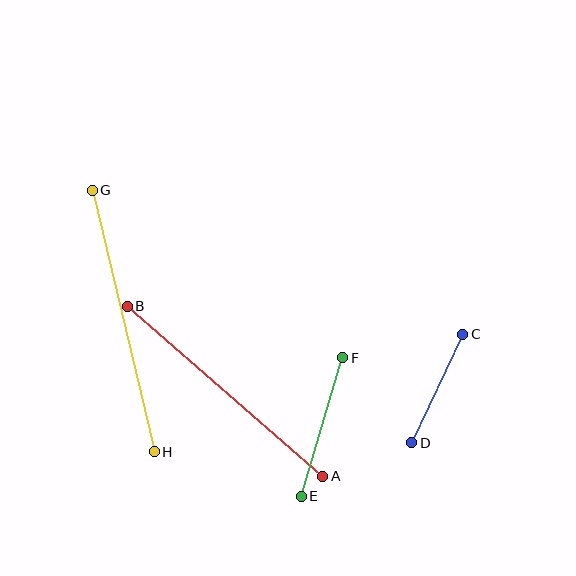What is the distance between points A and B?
The distance is approximately 259 pixels.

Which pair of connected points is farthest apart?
Points G and H are farthest apart.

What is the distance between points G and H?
The distance is approximately 269 pixels.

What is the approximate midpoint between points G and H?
The midpoint is at approximately (123, 321) pixels.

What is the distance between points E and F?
The distance is approximately 145 pixels.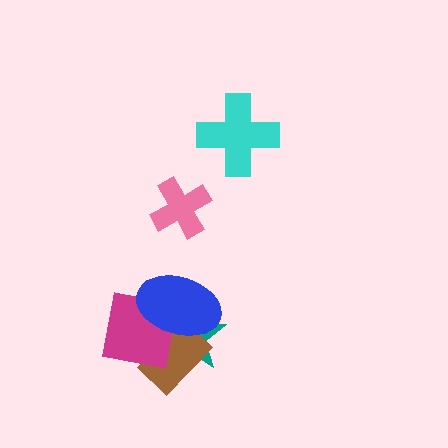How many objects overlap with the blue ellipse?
3 objects overlap with the blue ellipse.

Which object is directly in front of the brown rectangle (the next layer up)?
The magenta square is directly in front of the brown rectangle.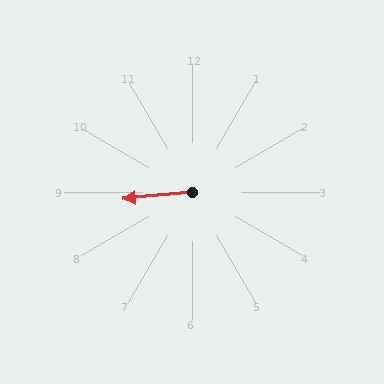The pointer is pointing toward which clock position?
Roughly 9 o'clock.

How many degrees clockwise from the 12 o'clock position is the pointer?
Approximately 265 degrees.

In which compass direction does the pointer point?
West.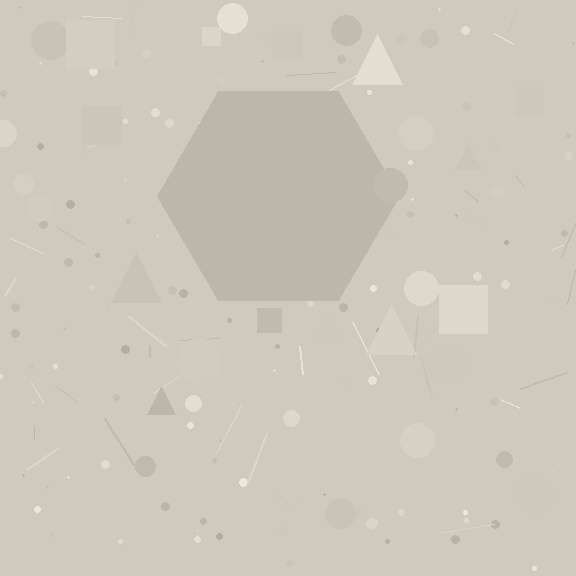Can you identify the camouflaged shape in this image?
The camouflaged shape is a hexagon.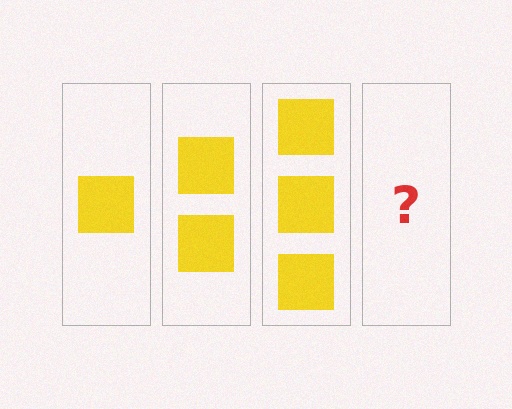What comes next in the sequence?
The next element should be 4 squares.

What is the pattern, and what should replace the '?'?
The pattern is that each step adds one more square. The '?' should be 4 squares.